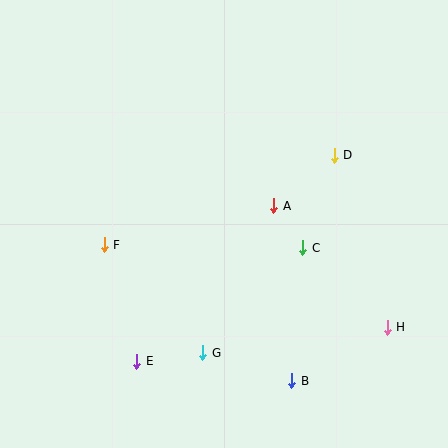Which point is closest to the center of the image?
Point A at (274, 206) is closest to the center.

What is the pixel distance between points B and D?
The distance between B and D is 229 pixels.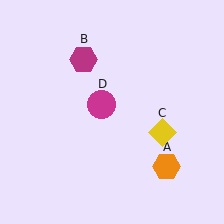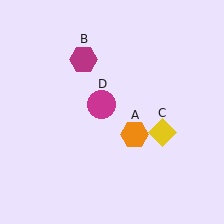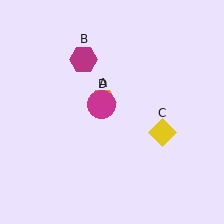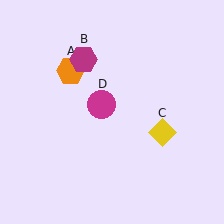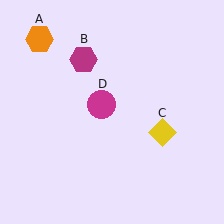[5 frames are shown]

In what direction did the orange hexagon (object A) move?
The orange hexagon (object A) moved up and to the left.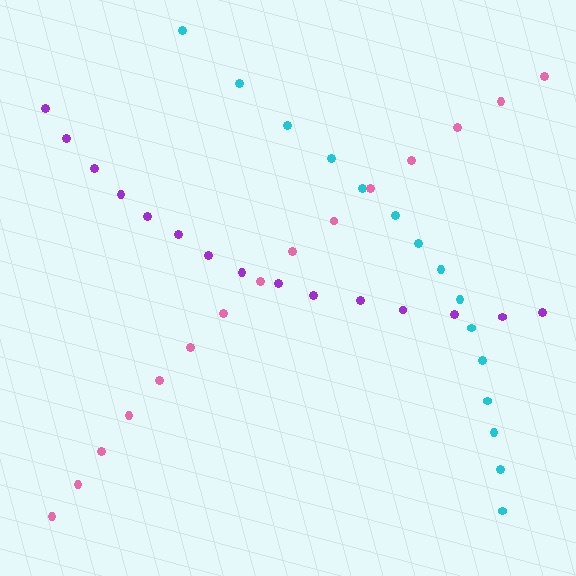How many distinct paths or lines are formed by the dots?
There are 3 distinct paths.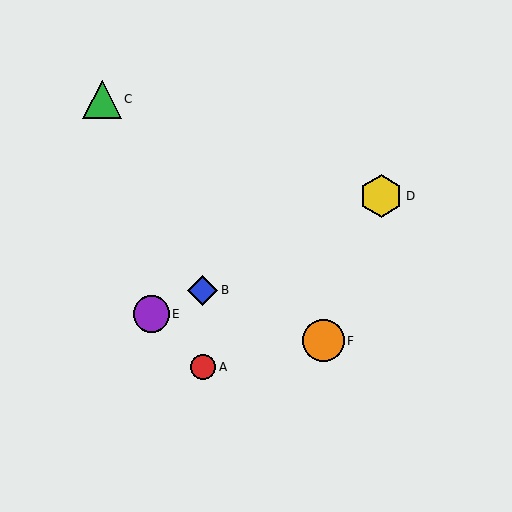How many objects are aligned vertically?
2 objects (A, B) are aligned vertically.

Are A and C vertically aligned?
No, A is at x≈203 and C is at x≈102.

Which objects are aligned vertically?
Objects A, B are aligned vertically.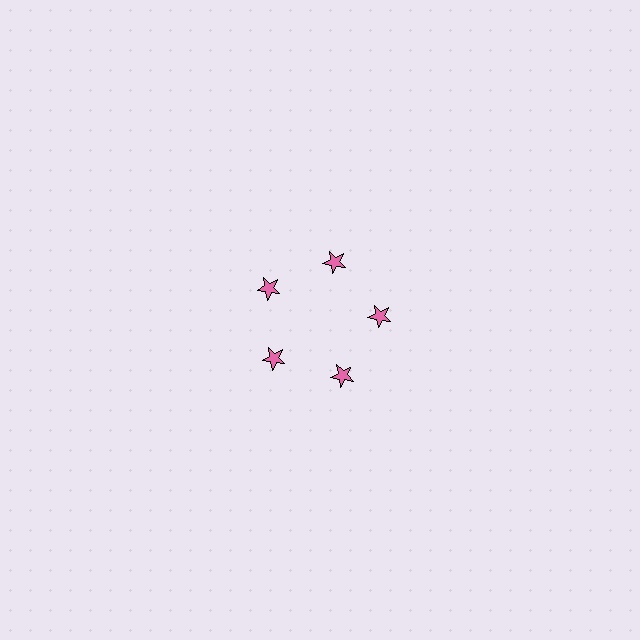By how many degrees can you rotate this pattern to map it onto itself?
The pattern maps onto itself every 72 degrees of rotation.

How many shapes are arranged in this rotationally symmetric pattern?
There are 5 shapes, arranged in 5 groups of 1.